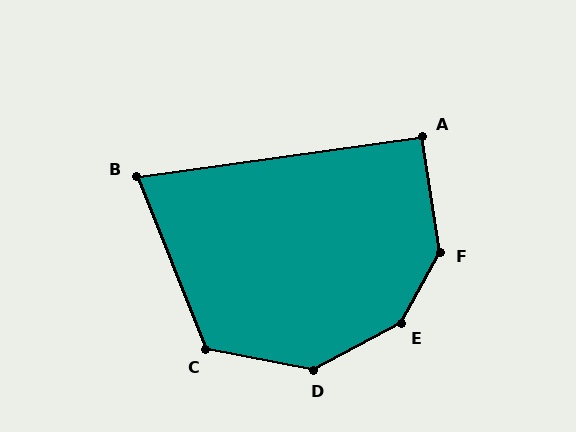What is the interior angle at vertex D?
Approximately 141 degrees (obtuse).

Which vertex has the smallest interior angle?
B, at approximately 76 degrees.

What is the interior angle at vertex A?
Approximately 91 degrees (approximately right).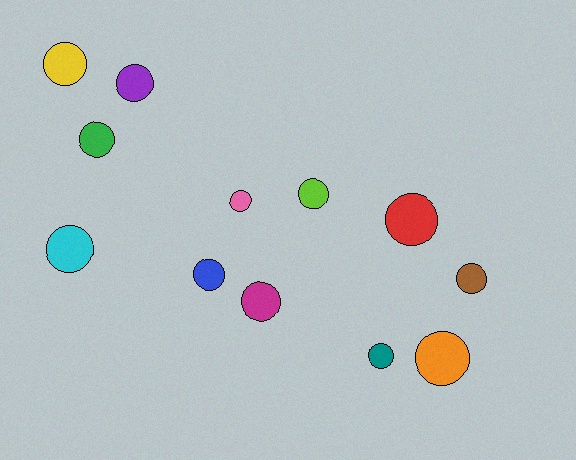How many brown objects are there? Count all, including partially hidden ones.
There is 1 brown object.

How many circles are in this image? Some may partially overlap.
There are 12 circles.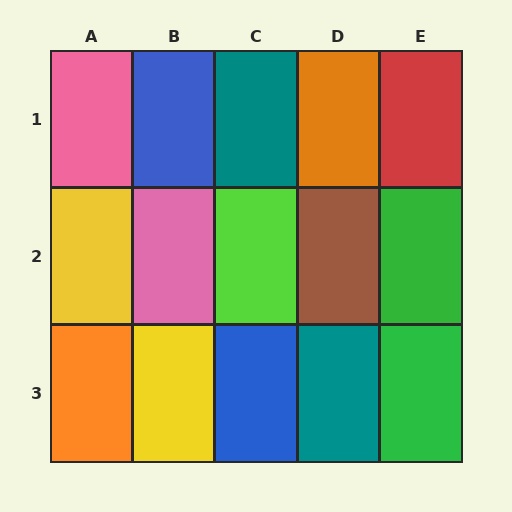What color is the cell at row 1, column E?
Red.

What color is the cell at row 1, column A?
Pink.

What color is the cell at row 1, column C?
Teal.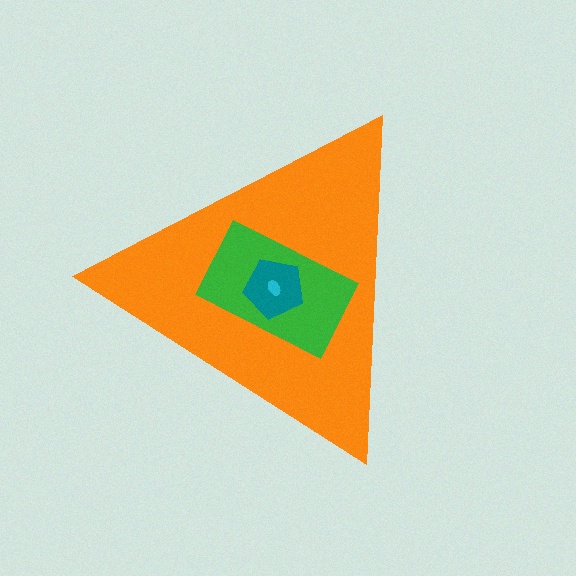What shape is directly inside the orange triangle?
The green rectangle.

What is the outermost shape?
The orange triangle.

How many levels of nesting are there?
4.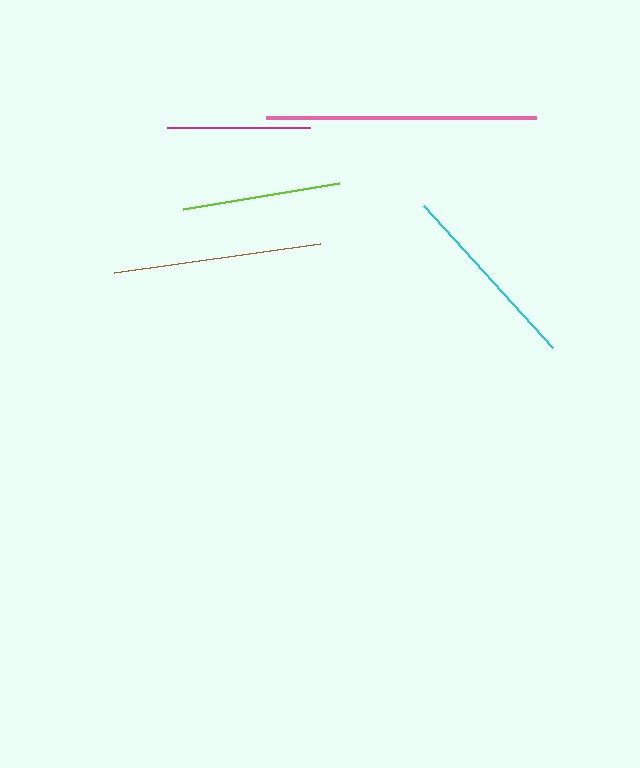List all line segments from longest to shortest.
From longest to shortest: pink, brown, cyan, lime, magenta.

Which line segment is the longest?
The pink line is the longest at approximately 271 pixels.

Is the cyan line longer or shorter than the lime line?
The cyan line is longer than the lime line.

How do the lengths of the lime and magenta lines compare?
The lime and magenta lines are approximately the same length.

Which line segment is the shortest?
The magenta line is the shortest at approximately 144 pixels.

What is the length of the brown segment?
The brown segment is approximately 208 pixels long.